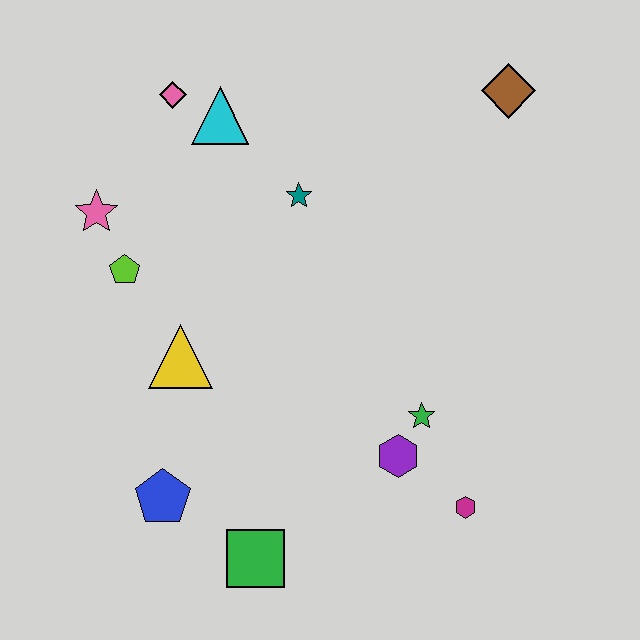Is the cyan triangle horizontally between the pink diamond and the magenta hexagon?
Yes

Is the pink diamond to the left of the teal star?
Yes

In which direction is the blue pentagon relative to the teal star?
The blue pentagon is below the teal star.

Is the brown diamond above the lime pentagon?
Yes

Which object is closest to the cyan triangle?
The pink diamond is closest to the cyan triangle.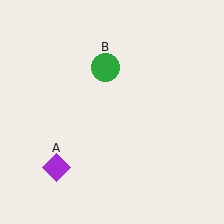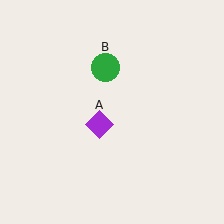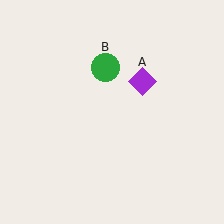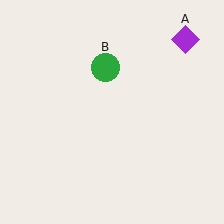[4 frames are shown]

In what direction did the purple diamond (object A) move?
The purple diamond (object A) moved up and to the right.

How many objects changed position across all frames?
1 object changed position: purple diamond (object A).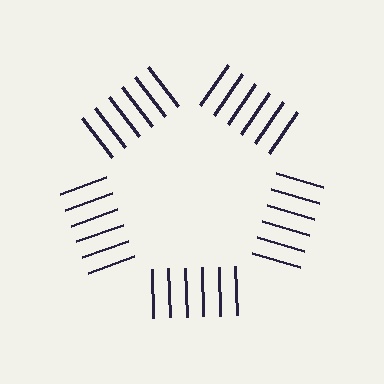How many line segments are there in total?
30 — 6 along each of the 5 edges.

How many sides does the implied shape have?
5 sides — the line-ends trace a pentagon.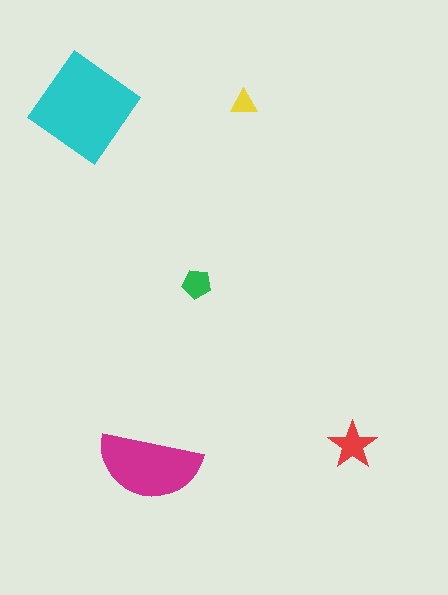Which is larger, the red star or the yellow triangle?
The red star.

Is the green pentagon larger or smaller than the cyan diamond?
Smaller.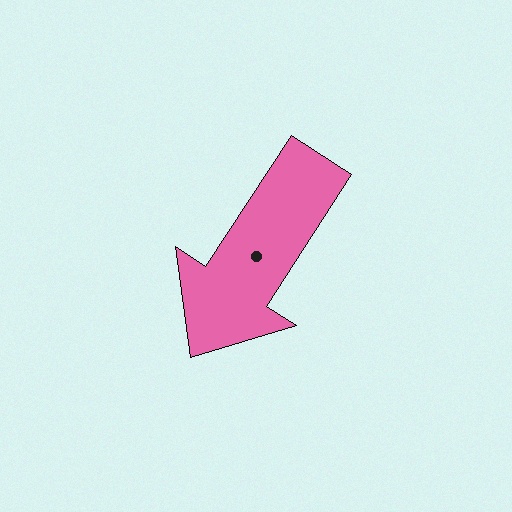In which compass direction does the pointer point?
Southwest.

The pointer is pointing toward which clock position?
Roughly 7 o'clock.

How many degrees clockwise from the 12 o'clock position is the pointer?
Approximately 213 degrees.